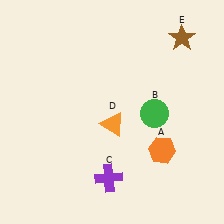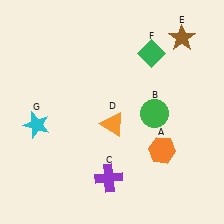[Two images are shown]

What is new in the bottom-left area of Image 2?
A cyan star (G) was added in the bottom-left area of Image 2.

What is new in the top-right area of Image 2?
A green diamond (F) was added in the top-right area of Image 2.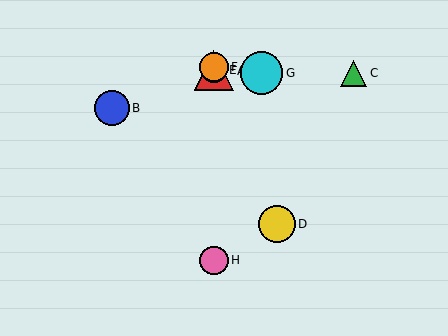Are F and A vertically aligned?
Yes, both are at x≈214.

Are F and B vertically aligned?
No, F is at x≈214 and B is at x≈112.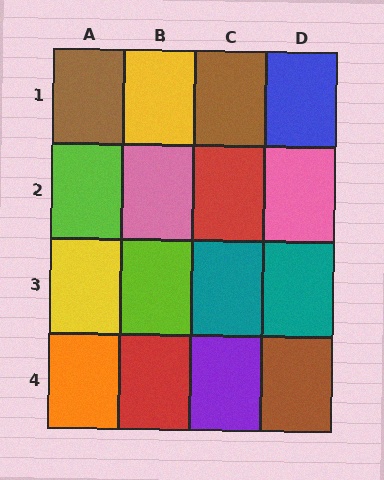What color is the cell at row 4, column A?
Orange.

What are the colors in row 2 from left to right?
Lime, pink, red, pink.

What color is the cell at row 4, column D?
Brown.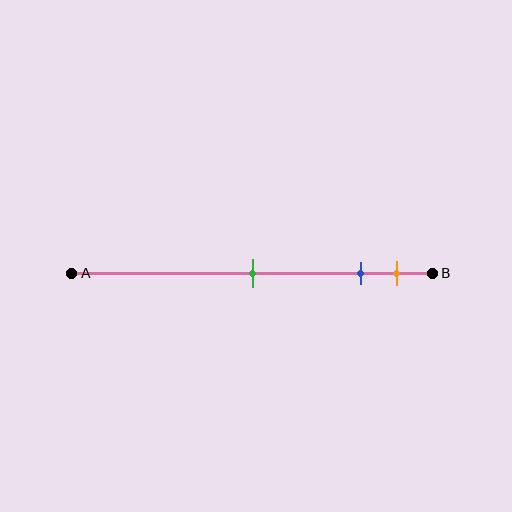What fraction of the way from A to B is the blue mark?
The blue mark is approximately 80% (0.8) of the way from A to B.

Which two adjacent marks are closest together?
The blue and orange marks are the closest adjacent pair.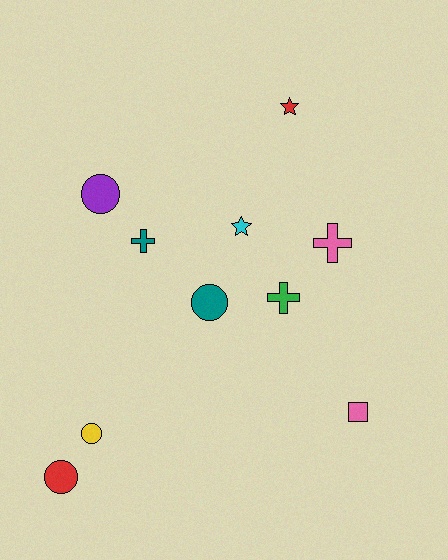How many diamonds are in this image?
There are no diamonds.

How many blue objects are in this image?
There are no blue objects.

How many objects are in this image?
There are 10 objects.